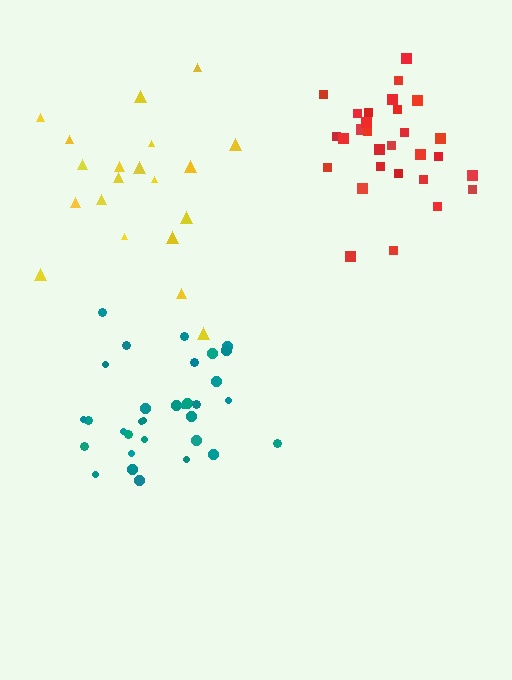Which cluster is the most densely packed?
Teal.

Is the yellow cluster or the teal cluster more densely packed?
Teal.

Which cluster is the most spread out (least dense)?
Yellow.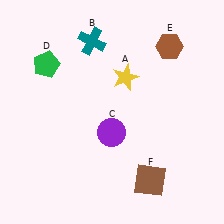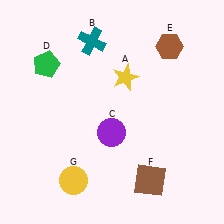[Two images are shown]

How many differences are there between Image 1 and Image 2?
There is 1 difference between the two images.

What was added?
A yellow circle (G) was added in Image 2.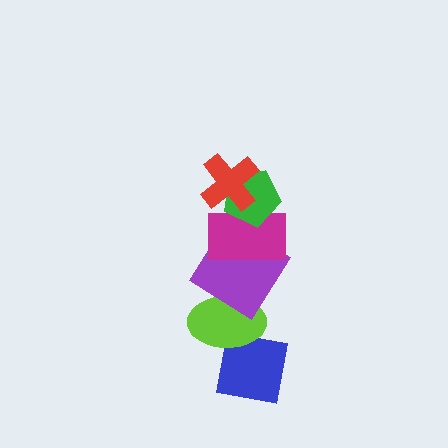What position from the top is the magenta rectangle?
The magenta rectangle is 3rd from the top.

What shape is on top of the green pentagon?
The red cross is on top of the green pentagon.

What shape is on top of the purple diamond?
The magenta rectangle is on top of the purple diamond.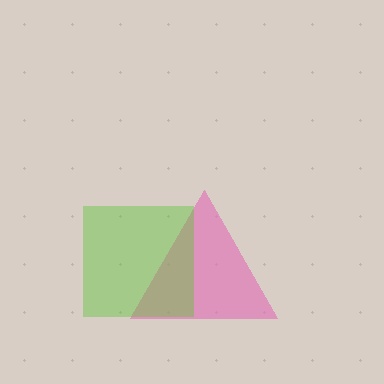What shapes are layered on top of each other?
The layered shapes are: a pink triangle, a lime square.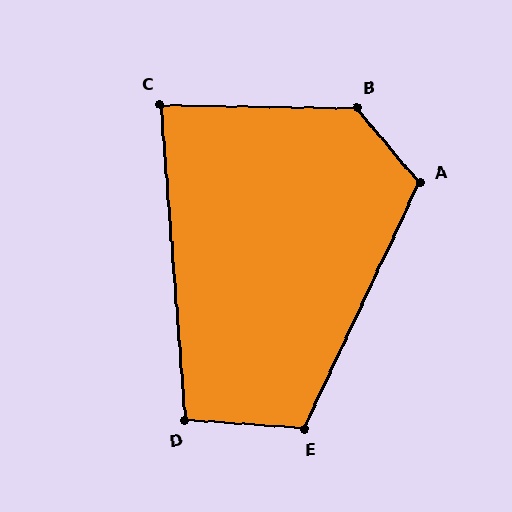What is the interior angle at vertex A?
Approximately 115 degrees (obtuse).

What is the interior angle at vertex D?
Approximately 98 degrees (obtuse).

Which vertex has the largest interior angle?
B, at approximately 131 degrees.